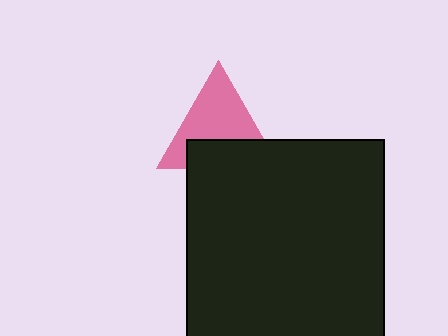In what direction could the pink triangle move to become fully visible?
The pink triangle could move up. That would shift it out from behind the black square entirely.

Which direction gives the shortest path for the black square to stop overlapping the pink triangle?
Moving down gives the shortest separation.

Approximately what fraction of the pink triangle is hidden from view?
Roughly 38% of the pink triangle is hidden behind the black square.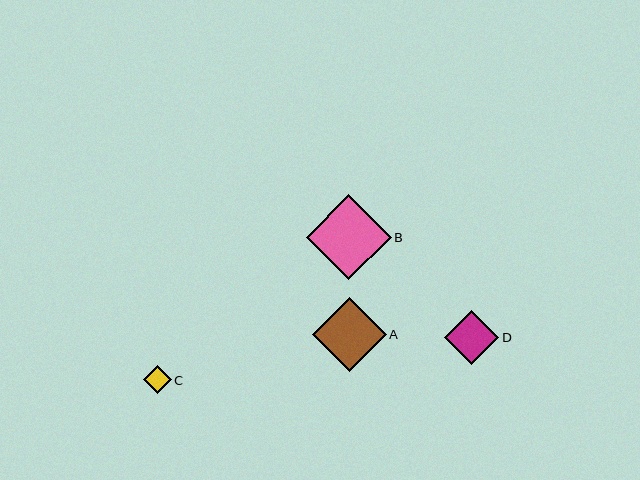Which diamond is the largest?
Diamond B is the largest with a size of approximately 85 pixels.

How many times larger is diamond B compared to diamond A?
Diamond B is approximately 1.2 times the size of diamond A.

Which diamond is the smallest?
Diamond C is the smallest with a size of approximately 28 pixels.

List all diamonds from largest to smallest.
From largest to smallest: B, A, D, C.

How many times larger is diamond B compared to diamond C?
Diamond B is approximately 3.0 times the size of diamond C.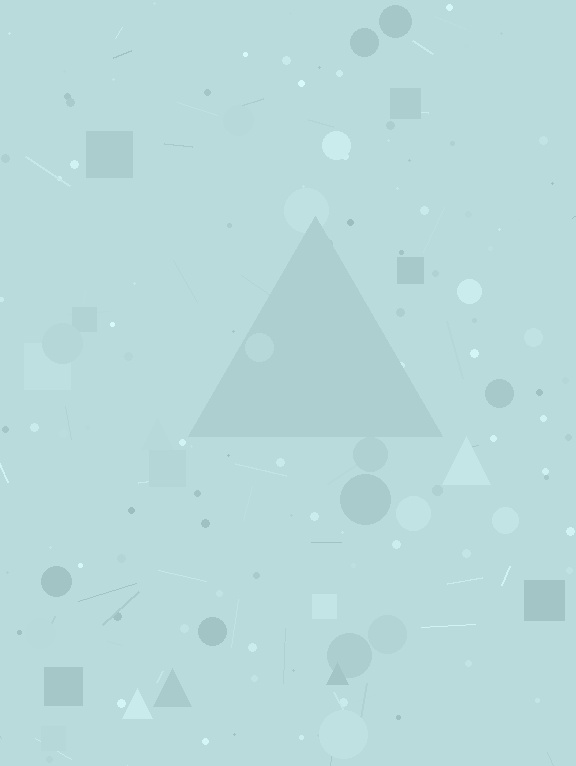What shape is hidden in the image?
A triangle is hidden in the image.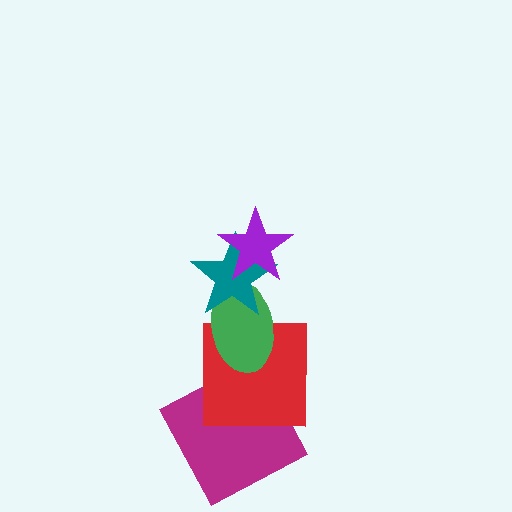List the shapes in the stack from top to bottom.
From top to bottom: the purple star, the teal star, the green ellipse, the red square, the magenta square.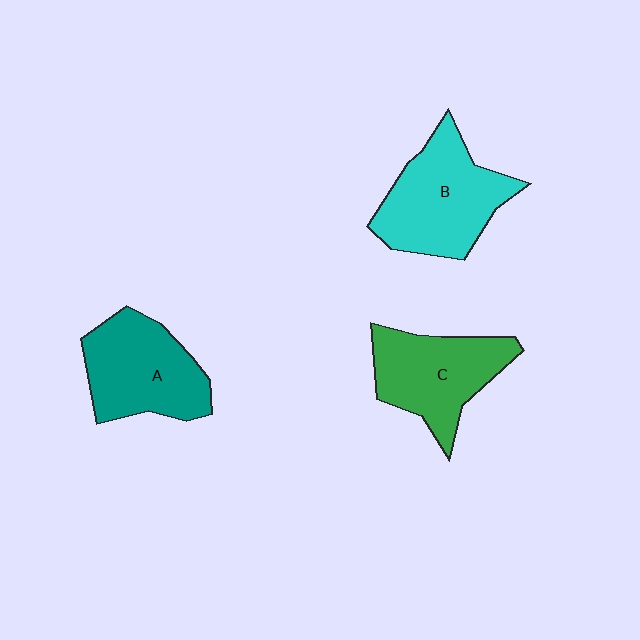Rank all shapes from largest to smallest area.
From largest to smallest: B (cyan), A (teal), C (green).